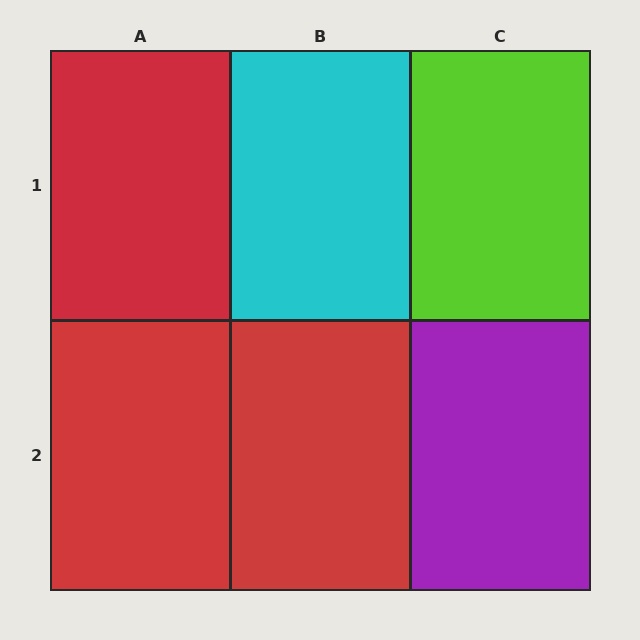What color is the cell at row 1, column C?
Lime.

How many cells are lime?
1 cell is lime.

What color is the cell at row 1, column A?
Red.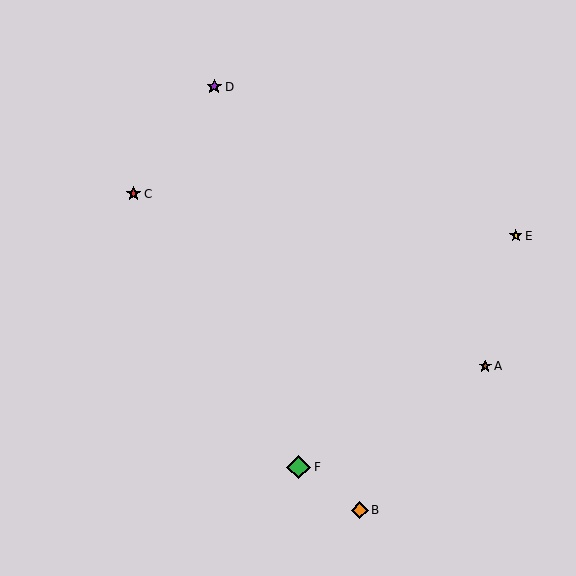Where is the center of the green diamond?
The center of the green diamond is at (299, 467).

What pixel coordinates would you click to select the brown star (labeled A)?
Click at (485, 366) to select the brown star A.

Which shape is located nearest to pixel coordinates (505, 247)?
The yellow star (labeled E) at (516, 236) is nearest to that location.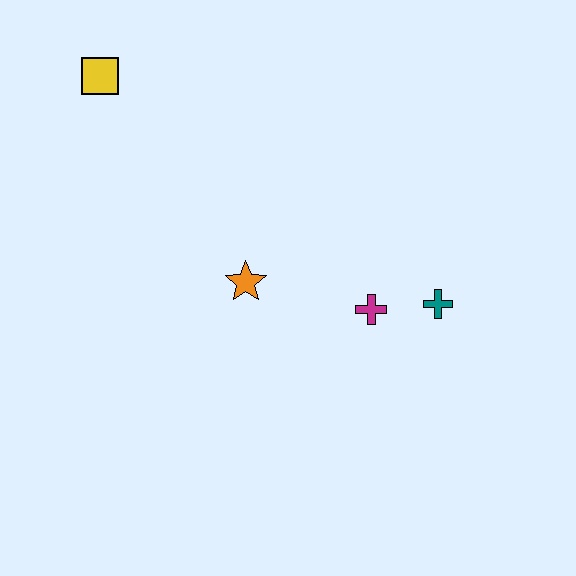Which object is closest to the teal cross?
The magenta cross is closest to the teal cross.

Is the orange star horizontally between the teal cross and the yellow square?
Yes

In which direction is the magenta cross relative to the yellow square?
The magenta cross is to the right of the yellow square.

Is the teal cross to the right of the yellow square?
Yes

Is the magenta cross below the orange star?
Yes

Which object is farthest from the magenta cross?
The yellow square is farthest from the magenta cross.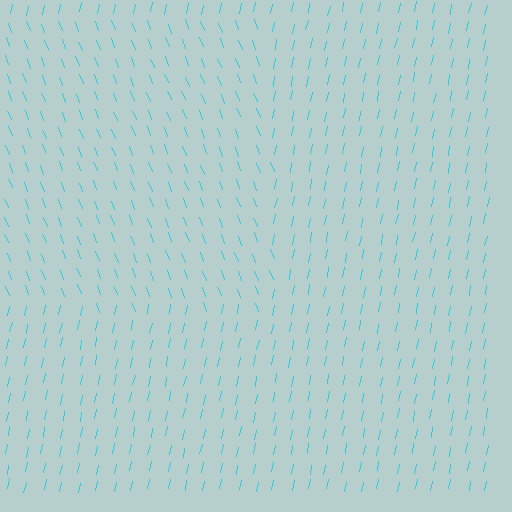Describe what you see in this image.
The image is filled with small cyan line segments. A rectangle region in the image has lines oriented differently from the surrounding lines, creating a visible texture boundary.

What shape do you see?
I see a rectangle.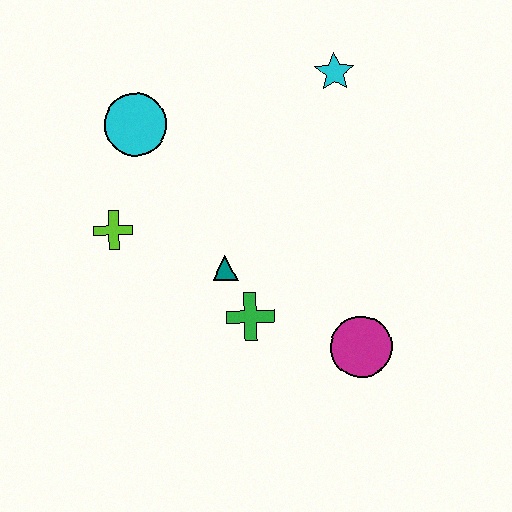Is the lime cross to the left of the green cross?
Yes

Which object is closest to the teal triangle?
The green cross is closest to the teal triangle.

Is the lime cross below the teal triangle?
No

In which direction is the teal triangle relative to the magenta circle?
The teal triangle is to the left of the magenta circle.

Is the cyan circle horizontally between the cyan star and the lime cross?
Yes